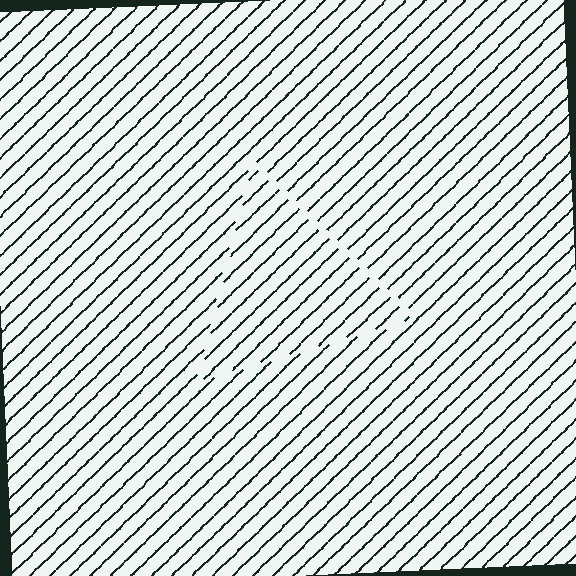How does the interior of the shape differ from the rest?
The interior of the shape contains the same grating, shifted by half a period — the contour is defined by the phase discontinuity where line-ends from the inner and outer gratings abut.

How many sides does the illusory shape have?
3 sides — the line-ends trace a triangle.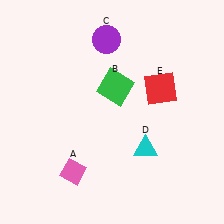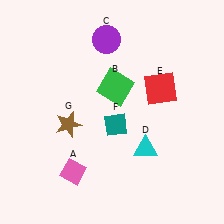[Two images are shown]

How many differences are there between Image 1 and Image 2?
There are 2 differences between the two images.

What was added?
A teal diamond (F), a brown star (G) were added in Image 2.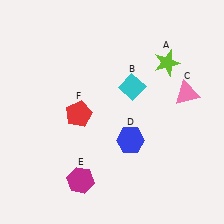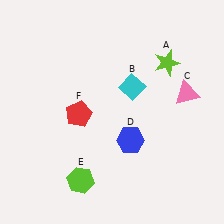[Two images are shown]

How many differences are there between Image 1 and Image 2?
There is 1 difference between the two images.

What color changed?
The hexagon (E) changed from magenta in Image 1 to lime in Image 2.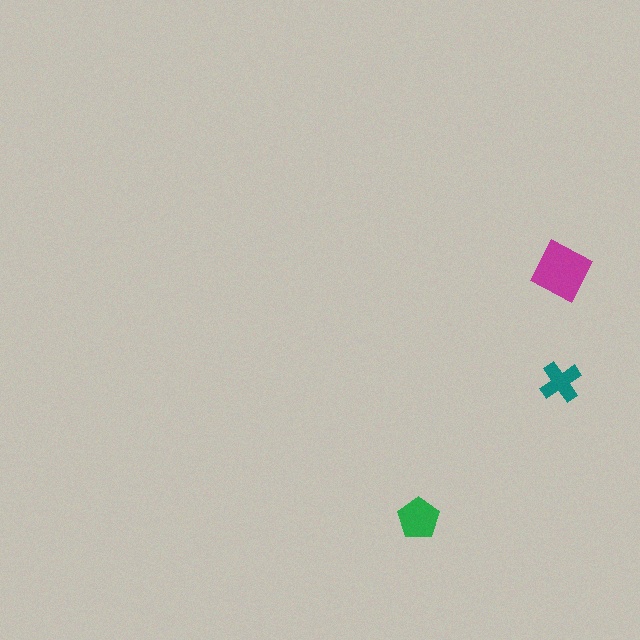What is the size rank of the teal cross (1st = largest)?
3rd.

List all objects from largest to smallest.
The magenta diamond, the green pentagon, the teal cross.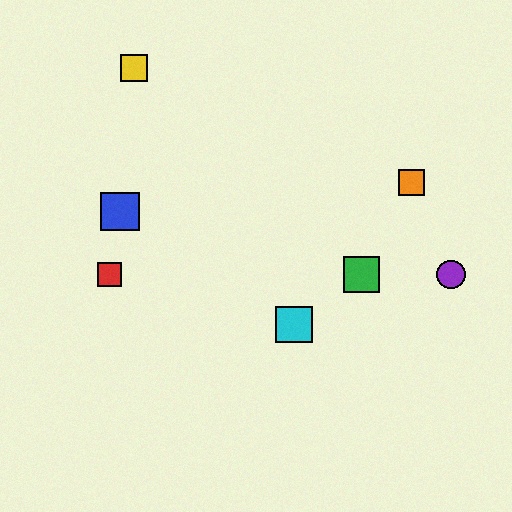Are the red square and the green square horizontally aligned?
Yes, both are at y≈275.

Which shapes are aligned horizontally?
The red square, the green square, the purple circle are aligned horizontally.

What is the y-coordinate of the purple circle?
The purple circle is at y≈275.